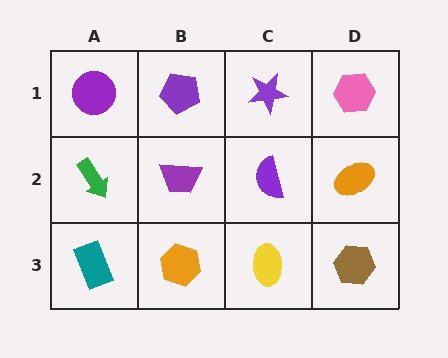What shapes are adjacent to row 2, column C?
A purple star (row 1, column C), a yellow ellipse (row 3, column C), a purple trapezoid (row 2, column B), an orange ellipse (row 2, column D).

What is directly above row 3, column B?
A purple trapezoid.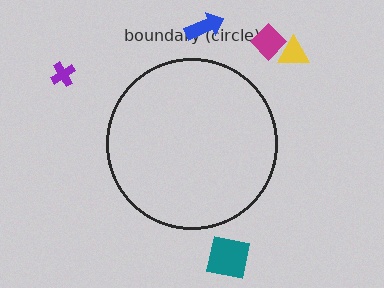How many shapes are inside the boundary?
0 inside, 5 outside.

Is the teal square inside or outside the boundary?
Outside.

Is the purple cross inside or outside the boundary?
Outside.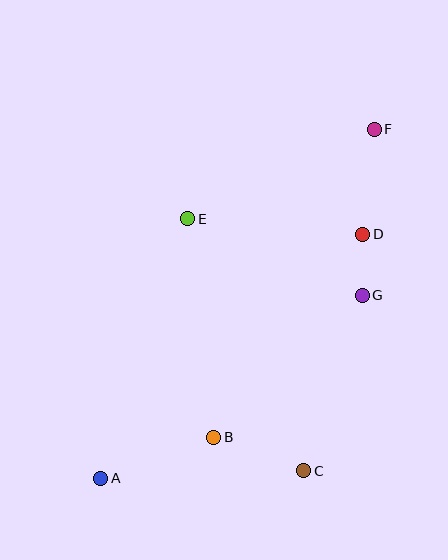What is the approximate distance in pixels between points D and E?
The distance between D and E is approximately 176 pixels.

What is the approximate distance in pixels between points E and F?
The distance between E and F is approximately 207 pixels.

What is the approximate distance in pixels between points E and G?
The distance between E and G is approximately 191 pixels.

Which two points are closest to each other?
Points D and G are closest to each other.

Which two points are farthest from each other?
Points A and F are farthest from each other.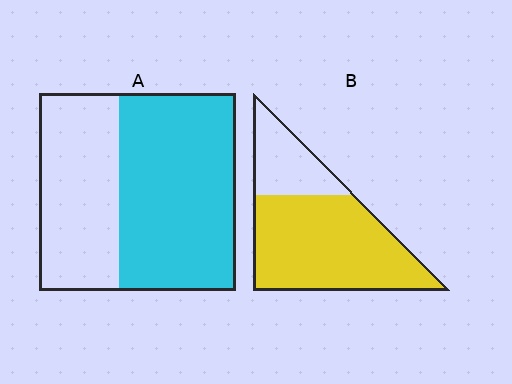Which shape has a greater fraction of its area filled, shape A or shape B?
Shape B.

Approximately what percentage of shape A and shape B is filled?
A is approximately 60% and B is approximately 75%.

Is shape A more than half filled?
Yes.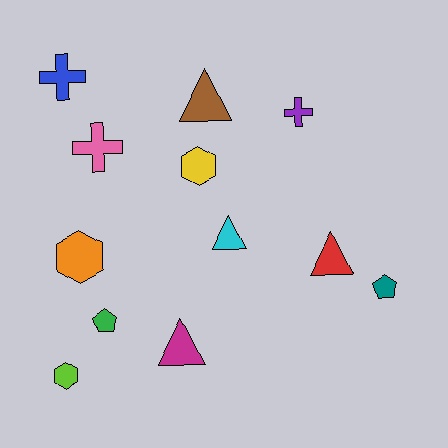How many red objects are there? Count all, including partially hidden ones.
There is 1 red object.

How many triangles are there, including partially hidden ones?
There are 4 triangles.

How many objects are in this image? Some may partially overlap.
There are 12 objects.